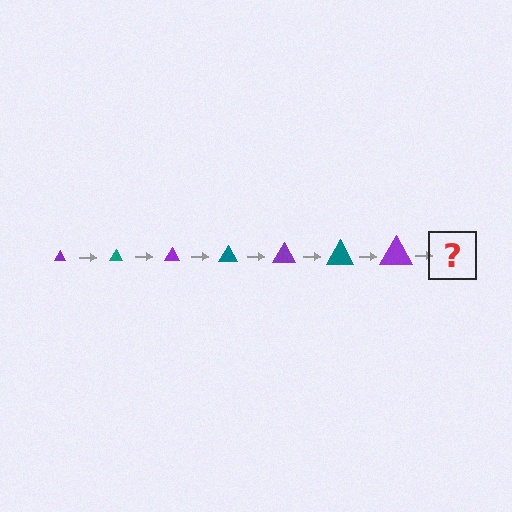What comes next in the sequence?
The next element should be a teal triangle, larger than the previous one.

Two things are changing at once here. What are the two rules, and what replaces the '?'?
The two rules are that the triangle grows larger each step and the color cycles through purple and teal. The '?' should be a teal triangle, larger than the previous one.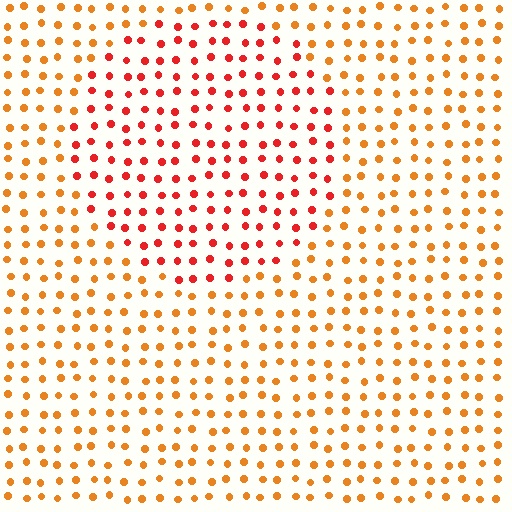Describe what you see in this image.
The image is filled with small orange elements in a uniform arrangement. A circle-shaped region is visible where the elements are tinted to a slightly different hue, forming a subtle color boundary.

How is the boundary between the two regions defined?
The boundary is defined purely by a slight shift in hue (about 31 degrees). Spacing, size, and orientation are identical on both sides.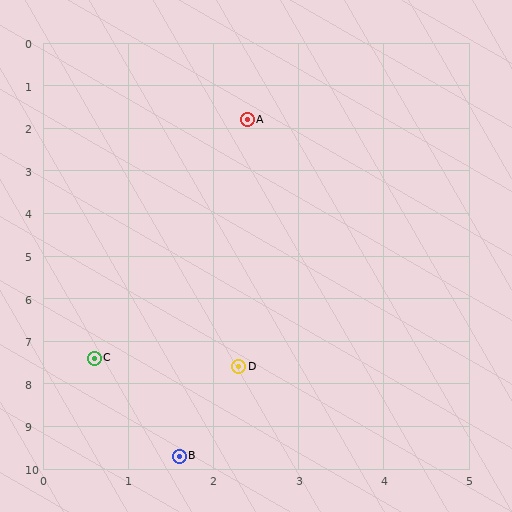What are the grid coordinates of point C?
Point C is at approximately (0.6, 7.4).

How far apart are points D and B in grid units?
Points D and B are about 2.2 grid units apart.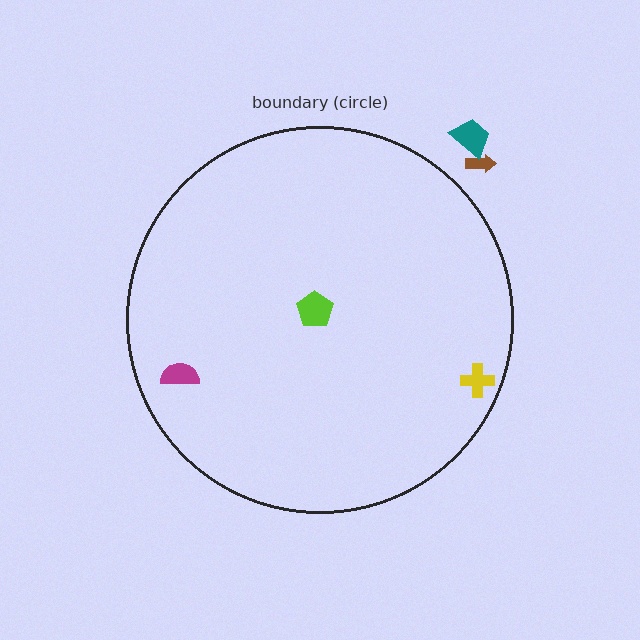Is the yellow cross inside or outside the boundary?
Inside.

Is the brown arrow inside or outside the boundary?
Outside.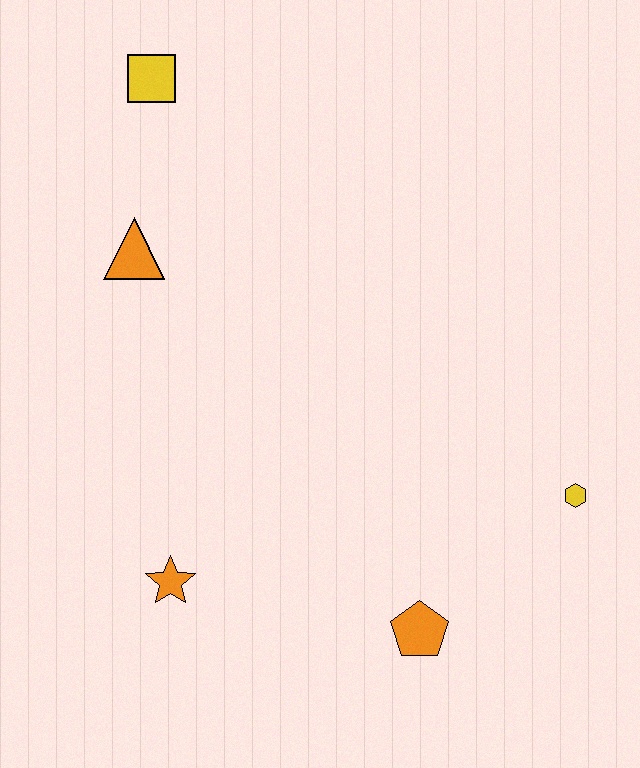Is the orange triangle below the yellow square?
Yes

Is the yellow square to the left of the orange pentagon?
Yes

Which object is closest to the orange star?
The orange pentagon is closest to the orange star.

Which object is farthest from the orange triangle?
The yellow hexagon is farthest from the orange triangle.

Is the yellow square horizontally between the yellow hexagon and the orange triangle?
Yes